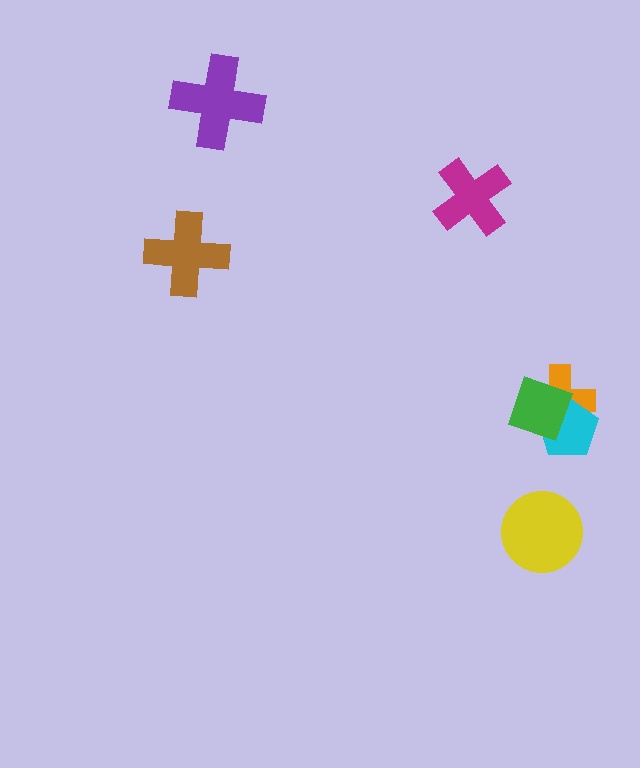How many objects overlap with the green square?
2 objects overlap with the green square.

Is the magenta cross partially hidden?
No, no other shape covers it.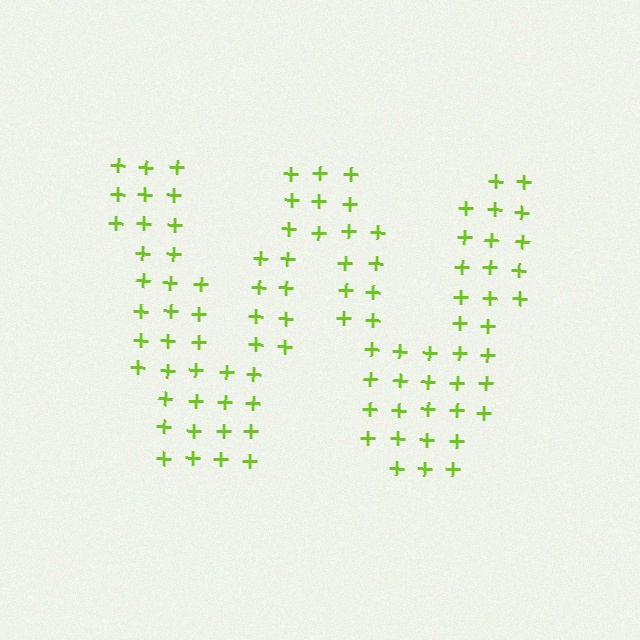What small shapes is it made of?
It is made of small plus signs.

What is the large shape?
The large shape is the letter W.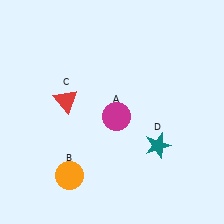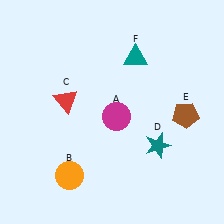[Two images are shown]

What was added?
A brown pentagon (E), a teal triangle (F) were added in Image 2.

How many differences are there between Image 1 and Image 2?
There are 2 differences between the two images.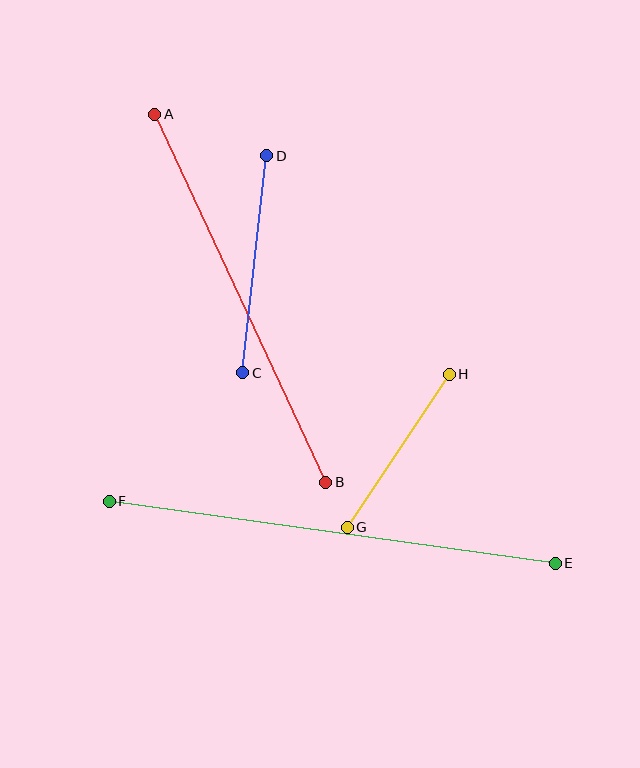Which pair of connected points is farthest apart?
Points E and F are farthest apart.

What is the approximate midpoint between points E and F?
The midpoint is at approximately (332, 532) pixels.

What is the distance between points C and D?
The distance is approximately 218 pixels.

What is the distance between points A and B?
The distance is approximately 406 pixels.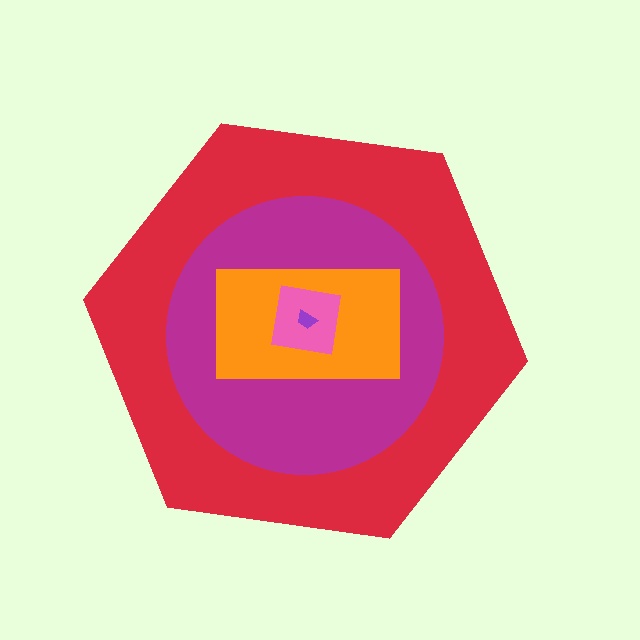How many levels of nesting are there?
5.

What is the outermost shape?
The red hexagon.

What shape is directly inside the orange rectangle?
The pink square.